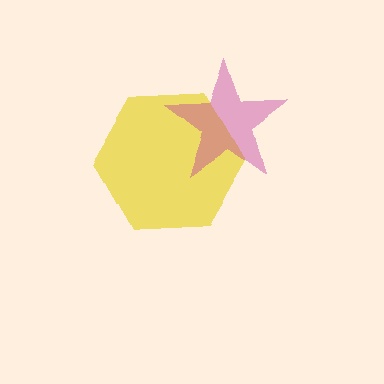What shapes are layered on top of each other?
The layered shapes are: a yellow hexagon, a magenta star.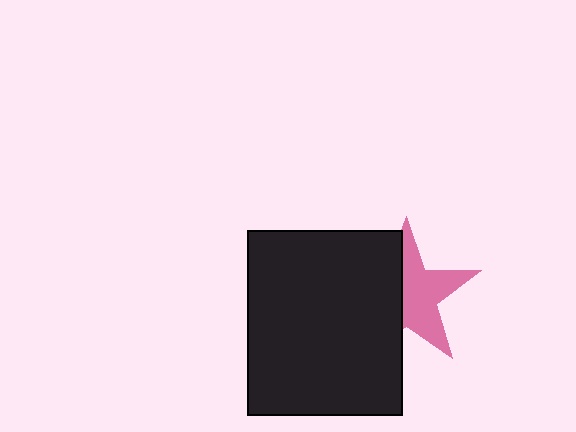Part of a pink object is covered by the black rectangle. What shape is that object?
It is a star.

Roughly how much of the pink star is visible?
About half of it is visible (roughly 54%).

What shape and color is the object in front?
The object in front is a black rectangle.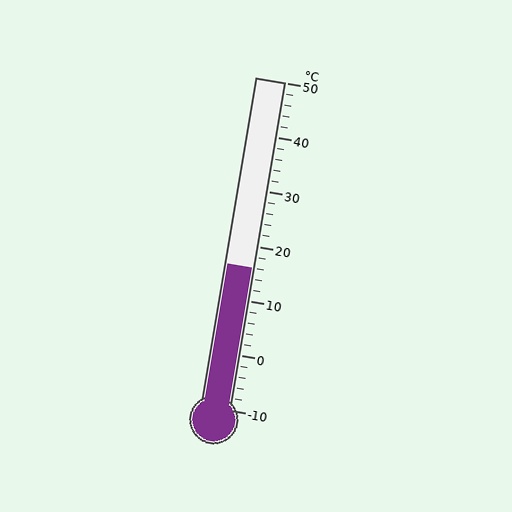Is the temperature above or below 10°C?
The temperature is above 10°C.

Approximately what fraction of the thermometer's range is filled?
The thermometer is filled to approximately 45% of its range.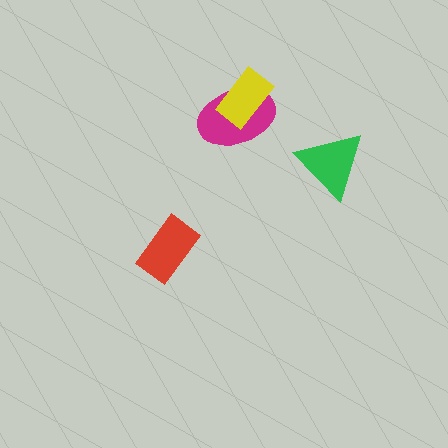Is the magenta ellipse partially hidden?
Yes, it is partially covered by another shape.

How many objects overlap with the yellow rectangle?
1 object overlaps with the yellow rectangle.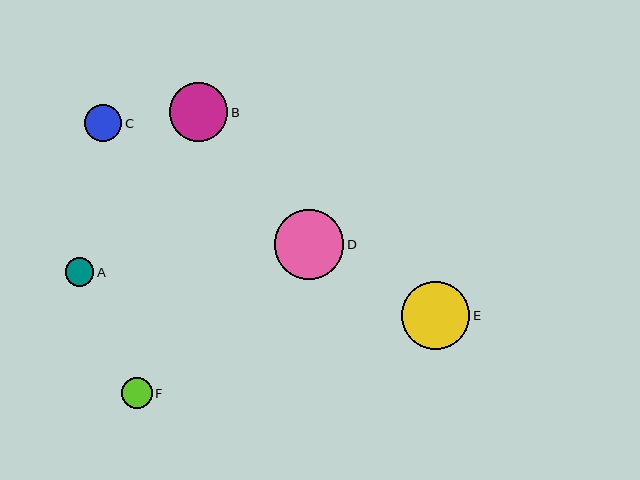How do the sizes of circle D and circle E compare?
Circle D and circle E are approximately the same size.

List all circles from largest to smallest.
From largest to smallest: D, E, B, C, F, A.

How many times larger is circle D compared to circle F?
Circle D is approximately 2.3 times the size of circle F.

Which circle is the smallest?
Circle A is the smallest with a size of approximately 28 pixels.